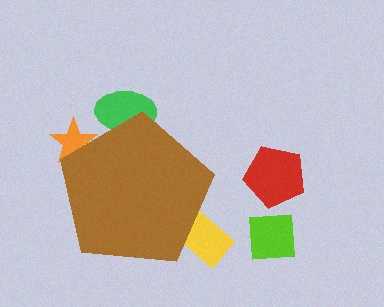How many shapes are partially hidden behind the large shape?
3 shapes are partially hidden.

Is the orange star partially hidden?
Yes, the orange star is partially hidden behind the brown pentagon.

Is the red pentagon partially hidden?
No, the red pentagon is fully visible.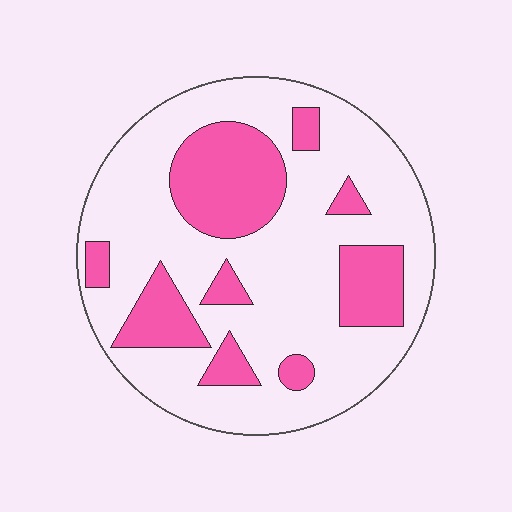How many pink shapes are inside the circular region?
9.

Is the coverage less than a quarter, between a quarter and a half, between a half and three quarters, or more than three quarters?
Between a quarter and a half.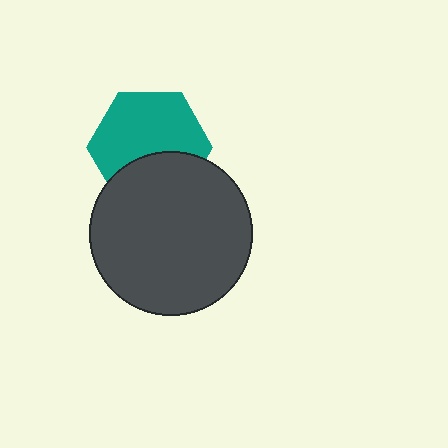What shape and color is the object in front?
The object in front is a dark gray circle.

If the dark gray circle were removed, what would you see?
You would see the complete teal hexagon.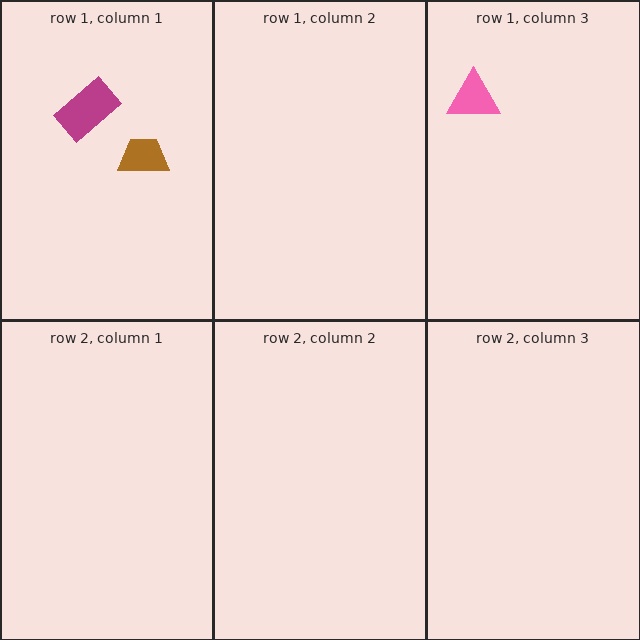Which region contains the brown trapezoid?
The row 1, column 1 region.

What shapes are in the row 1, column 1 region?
The brown trapezoid, the magenta rectangle.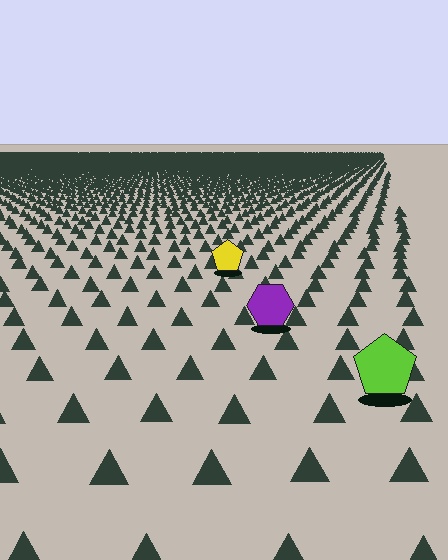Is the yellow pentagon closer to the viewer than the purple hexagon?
No. The purple hexagon is closer — you can tell from the texture gradient: the ground texture is coarser near it.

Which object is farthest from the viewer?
The yellow pentagon is farthest from the viewer. It appears smaller and the ground texture around it is denser.